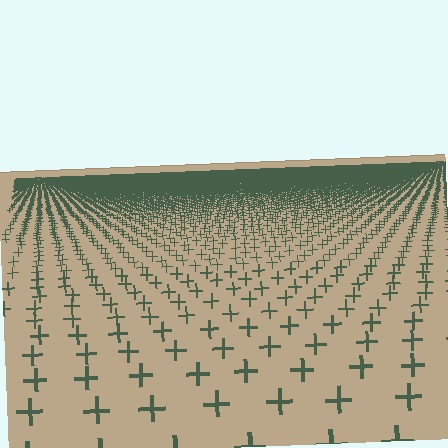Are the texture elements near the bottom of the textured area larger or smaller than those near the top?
Larger. Near the bottom, elements are closer to the viewer and appear at a bigger on-screen size.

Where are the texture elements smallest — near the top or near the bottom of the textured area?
Near the top.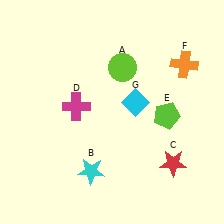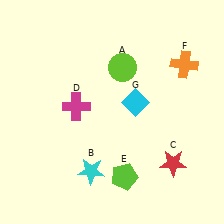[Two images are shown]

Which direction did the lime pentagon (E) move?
The lime pentagon (E) moved down.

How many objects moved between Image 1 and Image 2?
1 object moved between the two images.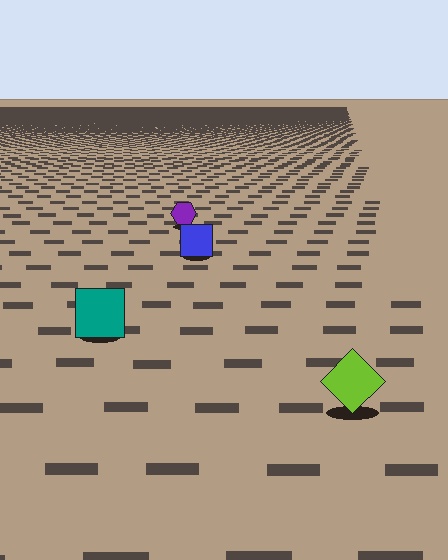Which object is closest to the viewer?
The lime diamond is closest. The texture marks near it are larger and more spread out.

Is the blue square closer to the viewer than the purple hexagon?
Yes. The blue square is closer — you can tell from the texture gradient: the ground texture is coarser near it.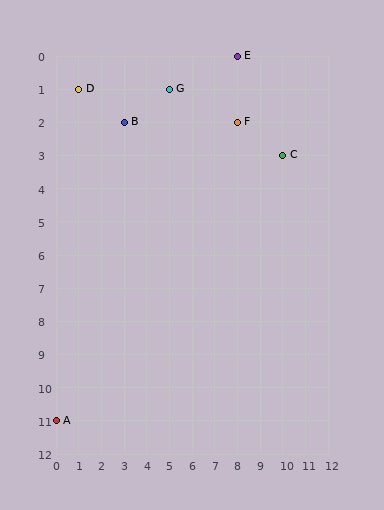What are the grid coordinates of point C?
Point C is at grid coordinates (10, 3).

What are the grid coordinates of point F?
Point F is at grid coordinates (8, 2).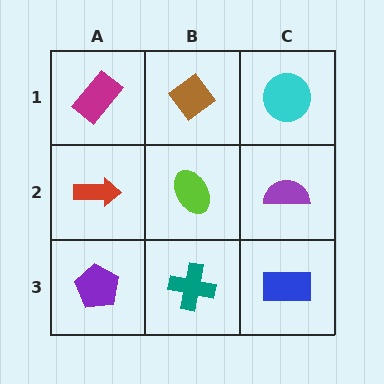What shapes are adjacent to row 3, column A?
A red arrow (row 2, column A), a teal cross (row 3, column B).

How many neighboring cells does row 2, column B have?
4.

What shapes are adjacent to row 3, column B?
A lime ellipse (row 2, column B), a purple pentagon (row 3, column A), a blue rectangle (row 3, column C).